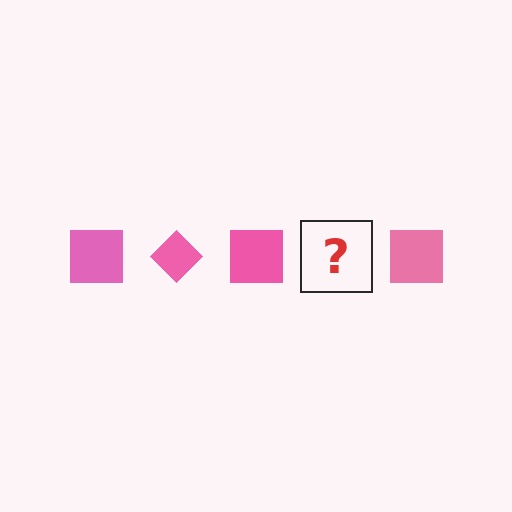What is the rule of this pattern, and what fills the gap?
The rule is that the pattern cycles through square, diamond shapes in pink. The gap should be filled with a pink diamond.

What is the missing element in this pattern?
The missing element is a pink diamond.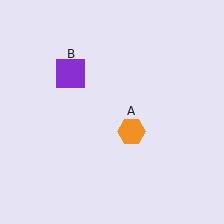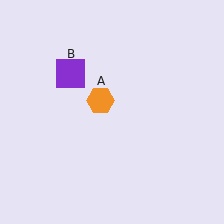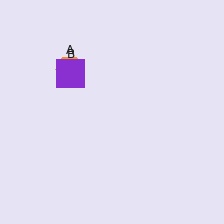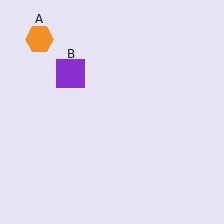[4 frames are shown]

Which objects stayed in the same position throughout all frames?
Purple square (object B) remained stationary.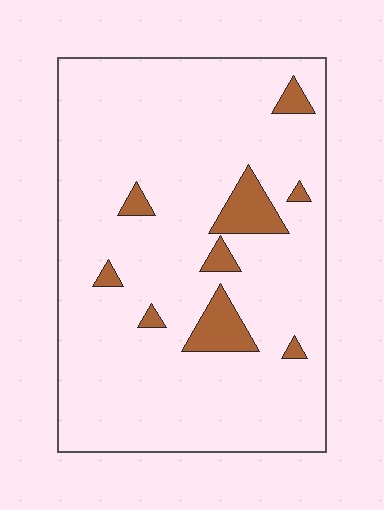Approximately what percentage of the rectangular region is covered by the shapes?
Approximately 10%.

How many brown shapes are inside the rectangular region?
9.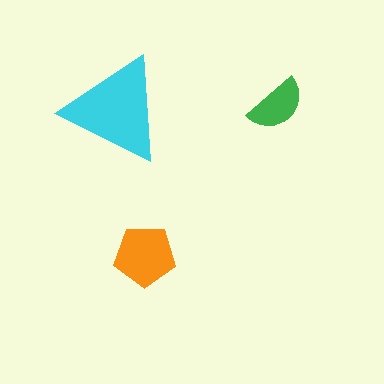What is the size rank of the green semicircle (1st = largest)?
3rd.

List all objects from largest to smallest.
The cyan triangle, the orange pentagon, the green semicircle.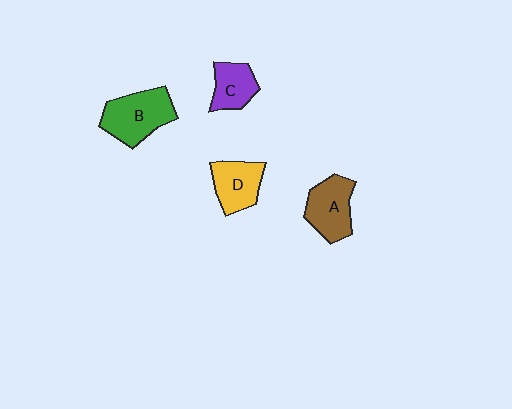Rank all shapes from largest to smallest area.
From largest to smallest: B (green), A (brown), D (yellow), C (purple).